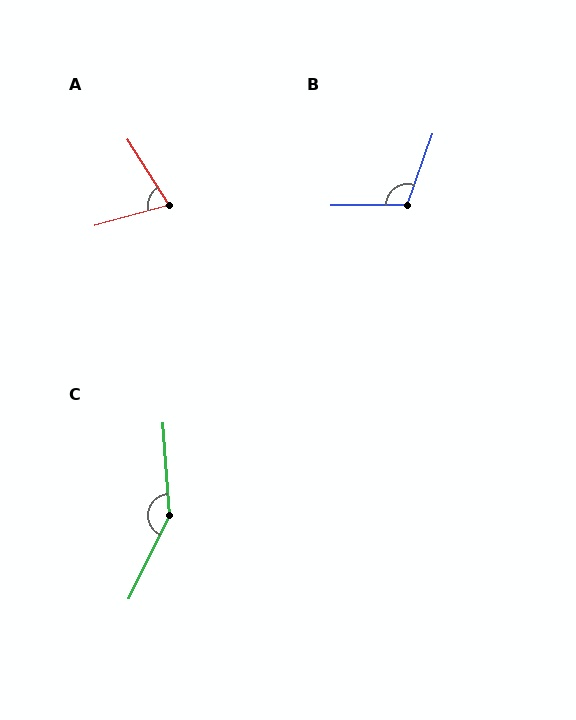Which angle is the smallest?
A, at approximately 73 degrees.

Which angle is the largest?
C, at approximately 150 degrees.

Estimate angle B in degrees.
Approximately 110 degrees.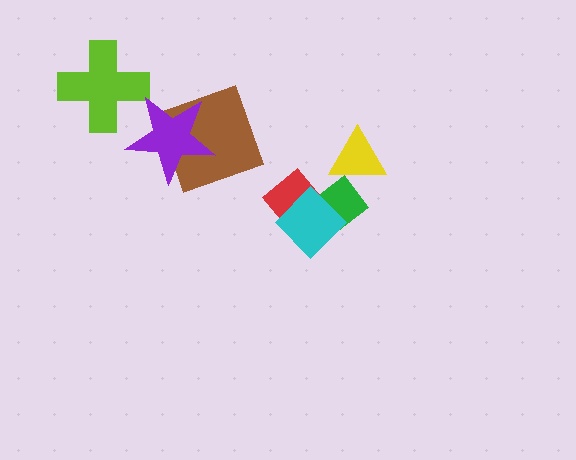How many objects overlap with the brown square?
1 object overlaps with the brown square.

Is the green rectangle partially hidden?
Yes, it is partially covered by another shape.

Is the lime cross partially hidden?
No, no other shape covers it.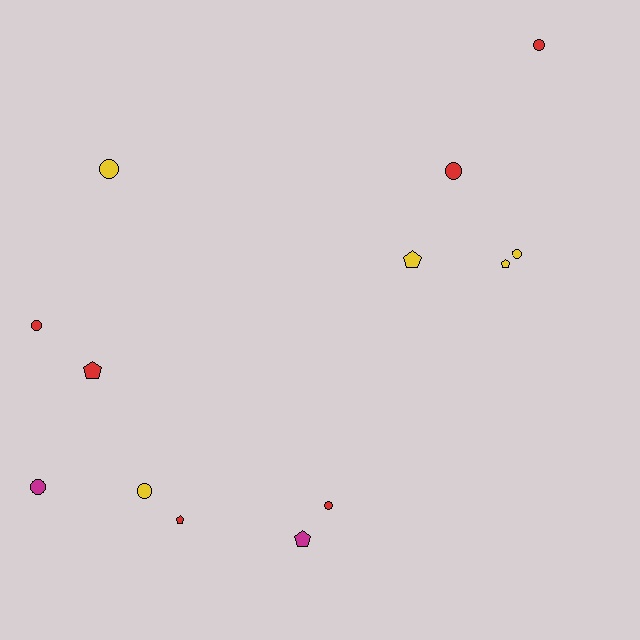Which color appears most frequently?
Red, with 6 objects.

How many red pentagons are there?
There are 2 red pentagons.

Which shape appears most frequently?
Circle, with 8 objects.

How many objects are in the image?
There are 13 objects.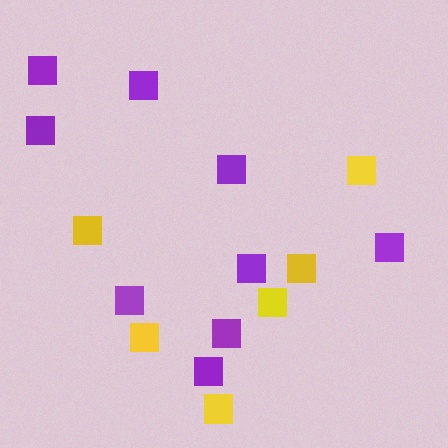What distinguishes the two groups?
There are 2 groups: one group of yellow squares (6) and one group of purple squares (9).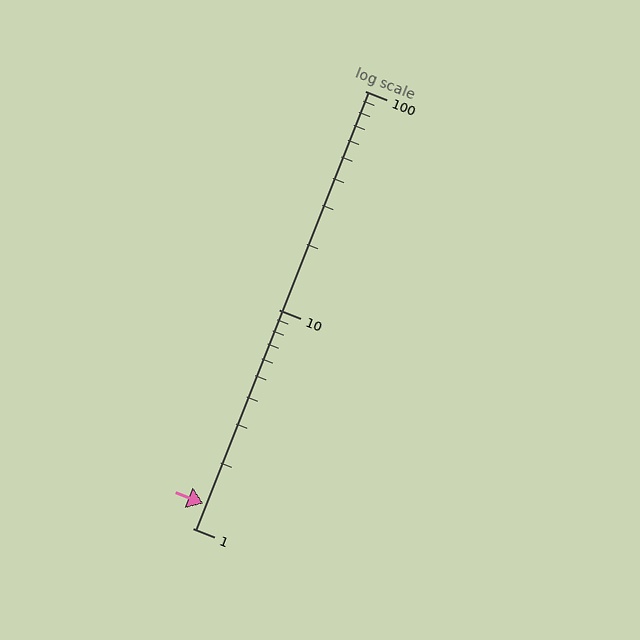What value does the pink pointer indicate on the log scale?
The pointer indicates approximately 1.3.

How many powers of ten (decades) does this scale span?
The scale spans 2 decades, from 1 to 100.